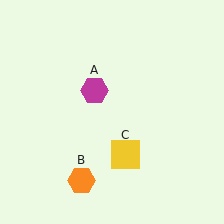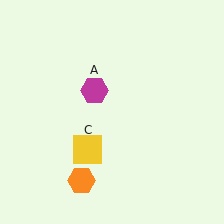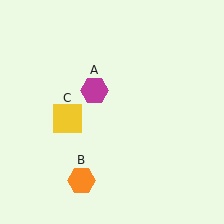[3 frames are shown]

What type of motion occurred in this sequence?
The yellow square (object C) rotated clockwise around the center of the scene.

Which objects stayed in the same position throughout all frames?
Magenta hexagon (object A) and orange hexagon (object B) remained stationary.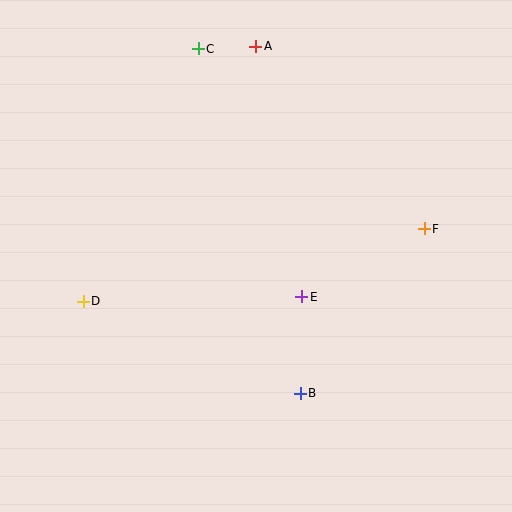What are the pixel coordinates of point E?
Point E is at (302, 297).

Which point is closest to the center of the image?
Point E at (302, 297) is closest to the center.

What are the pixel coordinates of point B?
Point B is at (300, 393).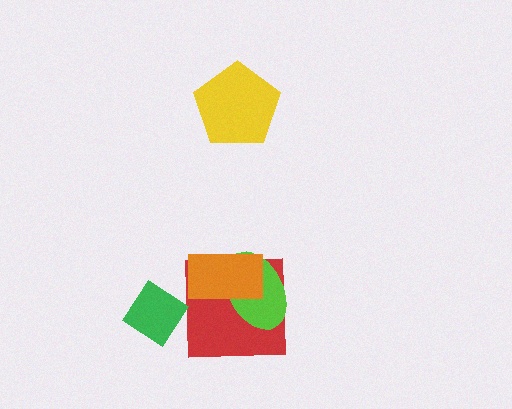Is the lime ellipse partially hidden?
Yes, it is partially covered by another shape.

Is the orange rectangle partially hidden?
No, no other shape covers it.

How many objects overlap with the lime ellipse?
2 objects overlap with the lime ellipse.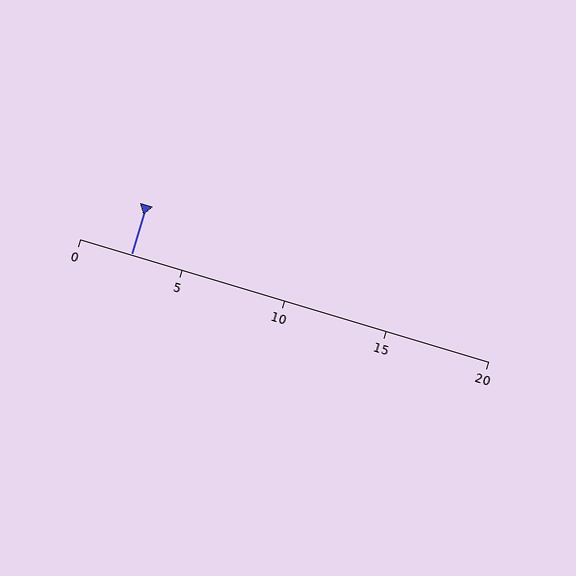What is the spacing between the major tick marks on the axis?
The major ticks are spaced 5 apart.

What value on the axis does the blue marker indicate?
The marker indicates approximately 2.5.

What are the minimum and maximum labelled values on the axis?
The axis runs from 0 to 20.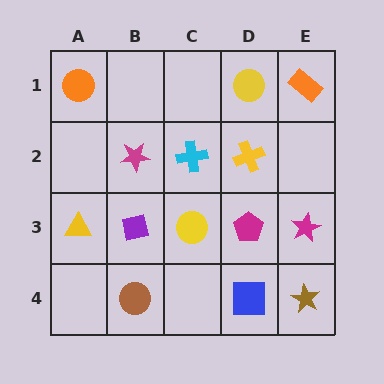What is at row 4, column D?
A blue square.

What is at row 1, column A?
An orange circle.